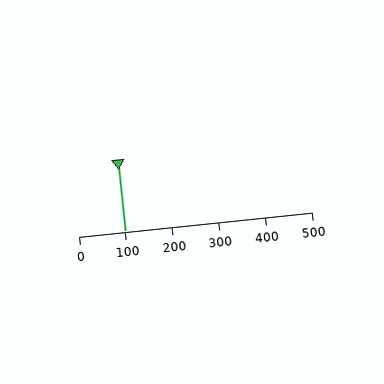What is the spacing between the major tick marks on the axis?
The major ticks are spaced 100 apart.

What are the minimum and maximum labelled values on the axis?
The axis runs from 0 to 500.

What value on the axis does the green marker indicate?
The marker indicates approximately 100.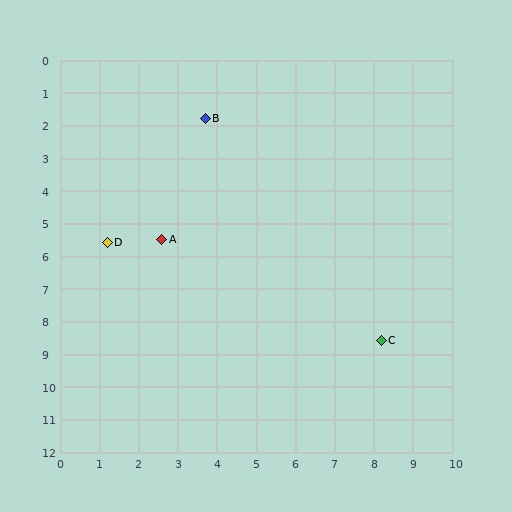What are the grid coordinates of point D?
Point D is at approximately (1.2, 5.6).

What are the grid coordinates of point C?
Point C is at approximately (8.2, 8.6).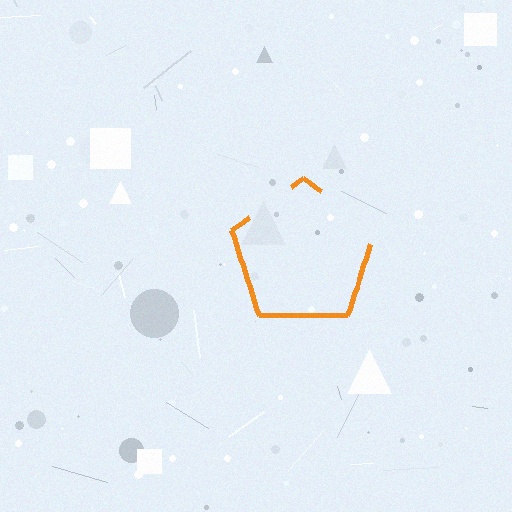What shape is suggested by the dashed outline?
The dashed outline suggests a pentagon.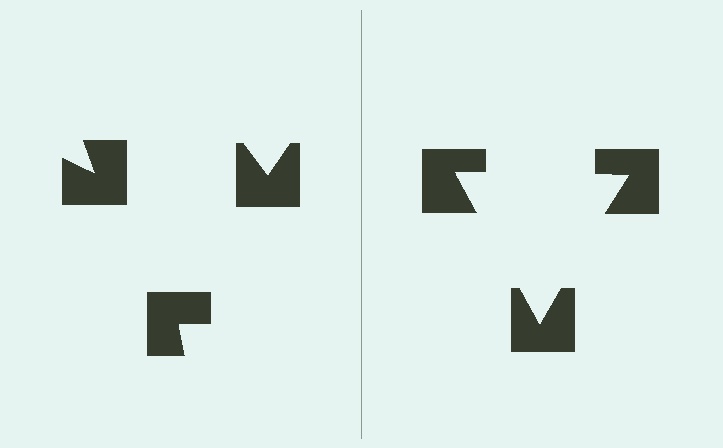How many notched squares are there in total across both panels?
6 — 3 on each side.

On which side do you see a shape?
An illusory triangle appears on the right side. On the left side the wedge cuts are rotated, so no coherent shape forms.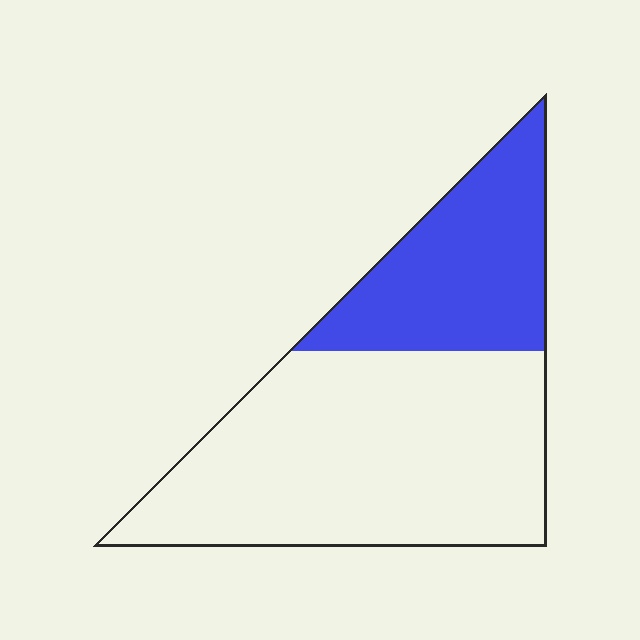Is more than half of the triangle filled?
No.